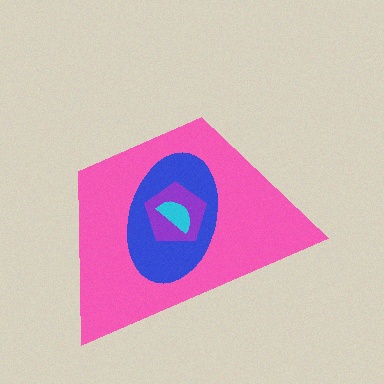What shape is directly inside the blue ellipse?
The purple pentagon.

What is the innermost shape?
The cyan semicircle.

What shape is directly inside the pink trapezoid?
The blue ellipse.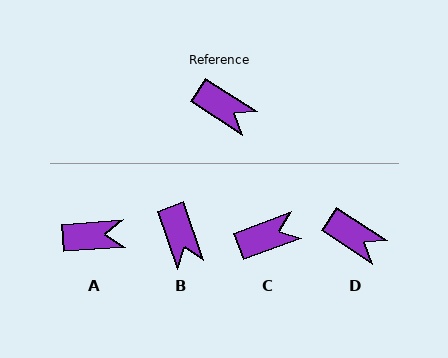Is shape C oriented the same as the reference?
No, it is off by about 53 degrees.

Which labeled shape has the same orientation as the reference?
D.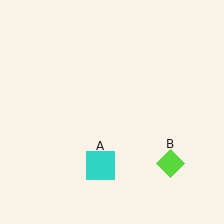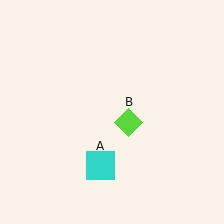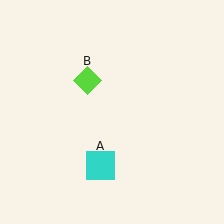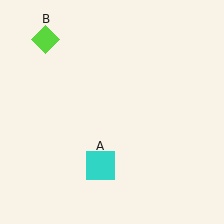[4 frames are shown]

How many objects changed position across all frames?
1 object changed position: lime diamond (object B).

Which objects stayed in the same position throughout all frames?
Cyan square (object A) remained stationary.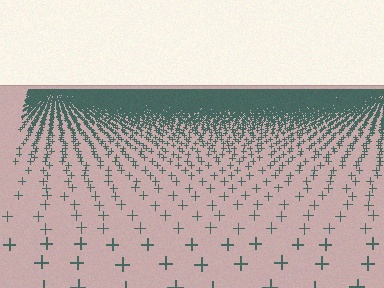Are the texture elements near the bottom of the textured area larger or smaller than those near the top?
Larger. Near the bottom, elements are closer to the viewer and appear at a bigger on-screen size.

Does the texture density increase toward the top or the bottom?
Density increases toward the top.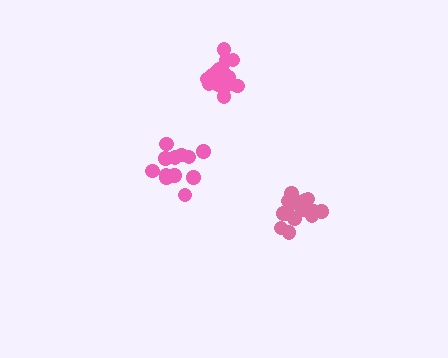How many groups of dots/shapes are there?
There are 3 groups.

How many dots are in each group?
Group 1: 12 dots, Group 2: 17 dots, Group 3: 16 dots (45 total).